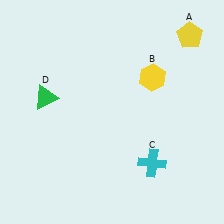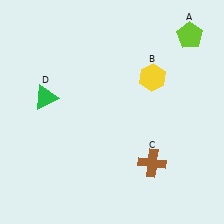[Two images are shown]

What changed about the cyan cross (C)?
In Image 1, C is cyan. In Image 2, it changed to brown.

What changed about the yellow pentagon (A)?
In Image 1, A is yellow. In Image 2, it changed to lime.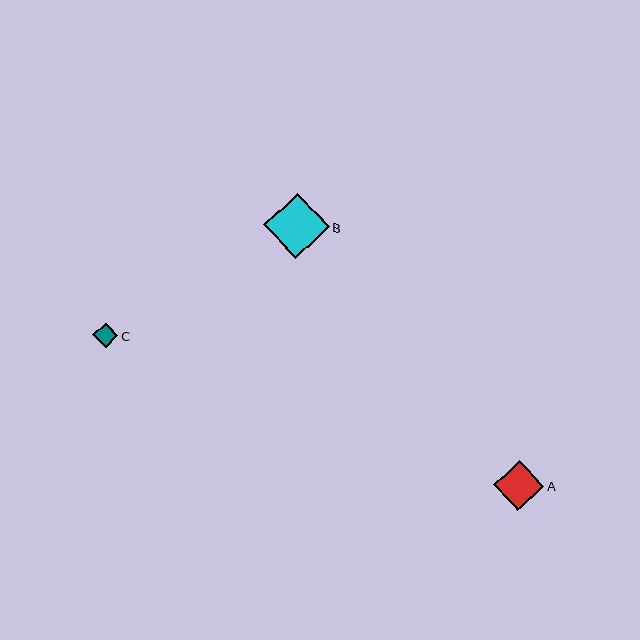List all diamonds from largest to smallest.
From largest to smallest: B, A, C.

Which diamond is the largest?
Diamond B is the largest with a size of approximately 65 pixels.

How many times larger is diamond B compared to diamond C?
Diamond B is approximately 2.5 times the size of diamond C.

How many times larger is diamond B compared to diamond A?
Diamond B is approximately 1.3 times the size of diamond A.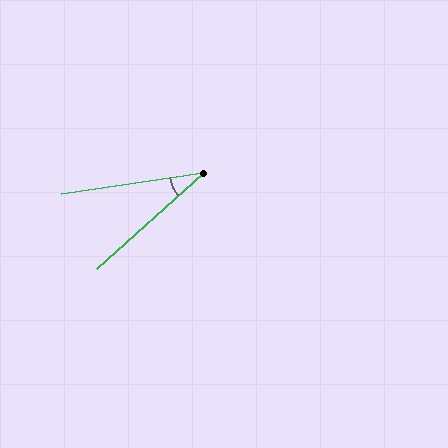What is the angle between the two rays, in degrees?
Approximately 34 degrees.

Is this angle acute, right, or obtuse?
It is acute.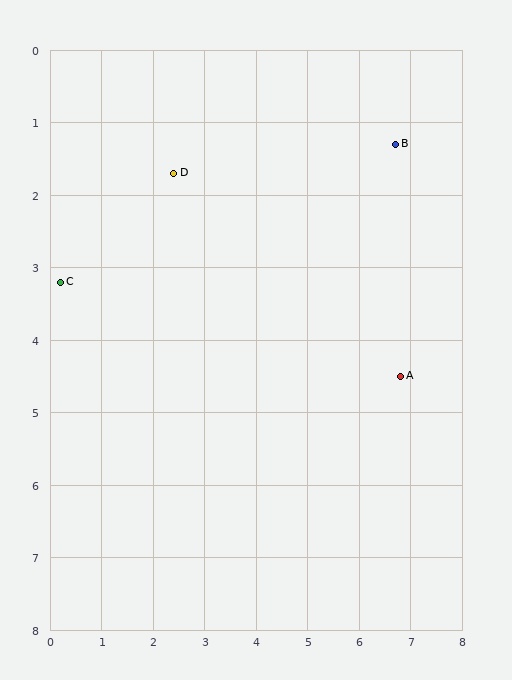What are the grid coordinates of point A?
Point A is at approximately (6.8, 4.5).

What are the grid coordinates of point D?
Point D is at approximately (2.4, 1.7).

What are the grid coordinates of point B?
Point B is at approximately (6.7, 1.3).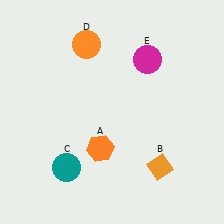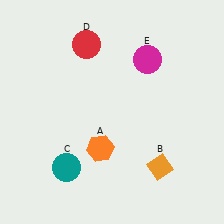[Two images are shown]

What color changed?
The circle (D) changed from orange in Image 1 to red in Image 2.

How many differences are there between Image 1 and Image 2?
There is 1 difference between the two images.